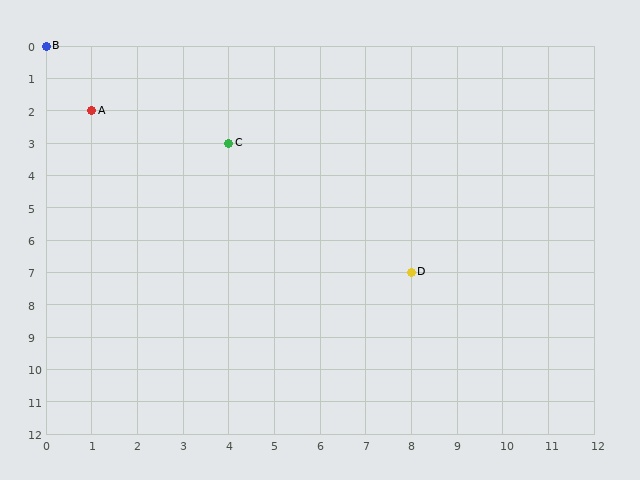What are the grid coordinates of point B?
Point B is at grid coordinates (0, 0).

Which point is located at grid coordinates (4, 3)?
Point C is at (4, 3).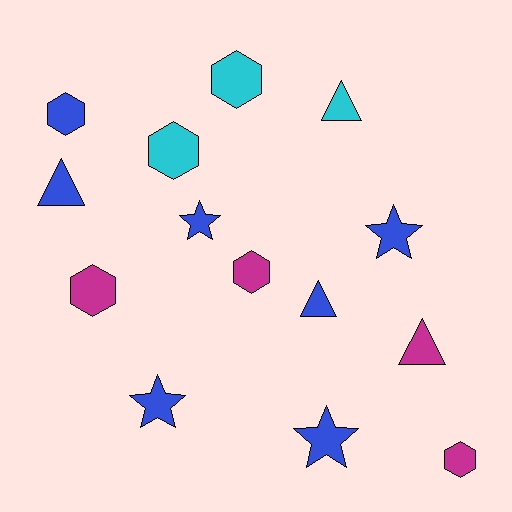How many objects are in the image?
There are 14 objects.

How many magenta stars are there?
There are no magenta stars.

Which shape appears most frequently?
Hexagon, with 6 objects.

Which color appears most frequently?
Blue, with 7 objects.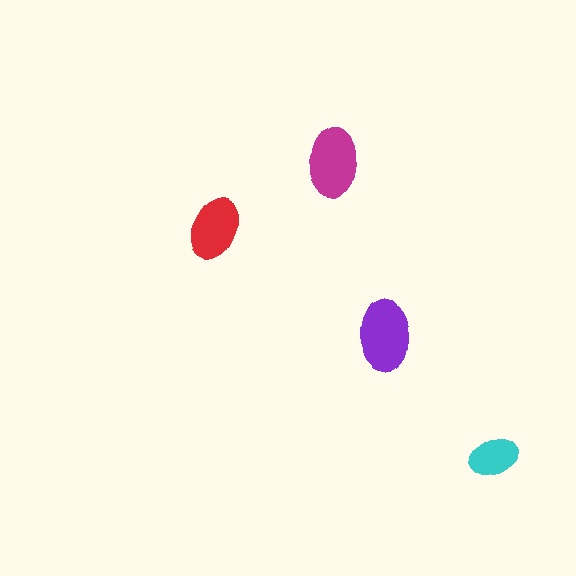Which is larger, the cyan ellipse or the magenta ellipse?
The magenta one.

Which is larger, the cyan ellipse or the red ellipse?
The red one.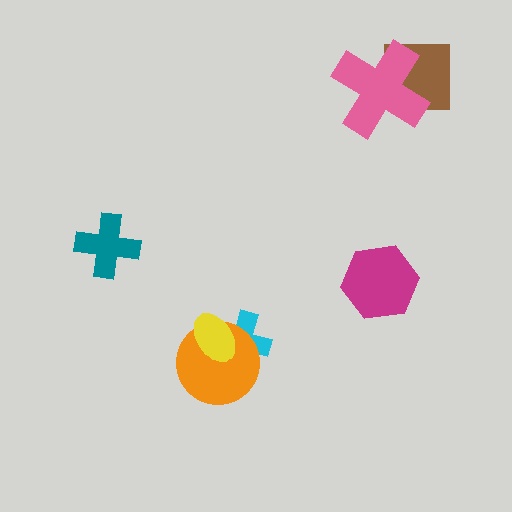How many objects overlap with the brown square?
1 object overlaps with the brown square.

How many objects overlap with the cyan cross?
2 objects overlap with the cyan cross.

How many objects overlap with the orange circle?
2 objects overlap with the orange circle.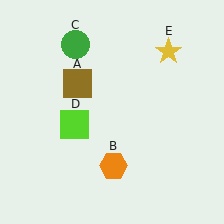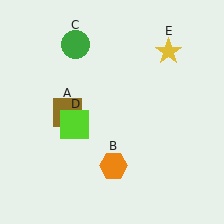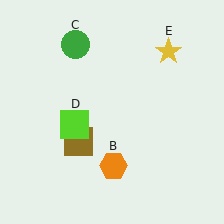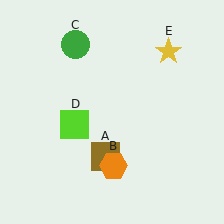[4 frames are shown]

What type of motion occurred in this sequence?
The brown square (object A) rotated counterclockwise around the center of the scene.